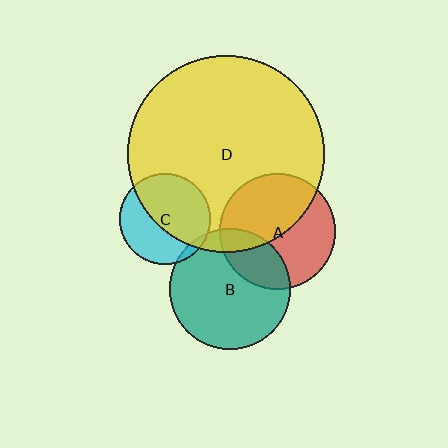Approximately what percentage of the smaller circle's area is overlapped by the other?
Approximately 50%.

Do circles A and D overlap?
Yes.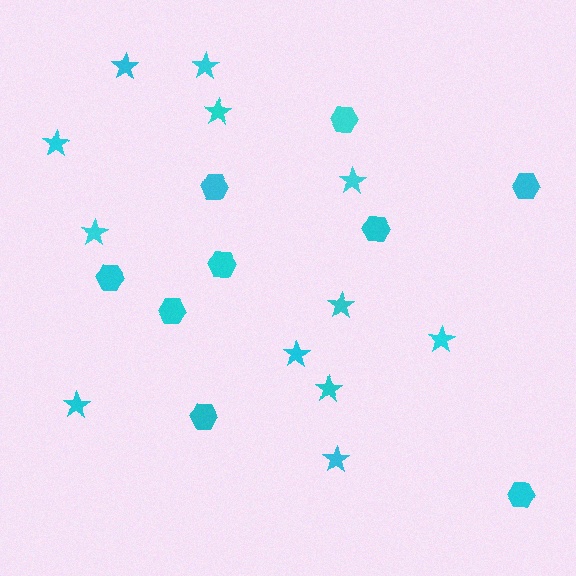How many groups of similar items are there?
There are 2 groups: one group of stars (12) and one group of hexagons (9).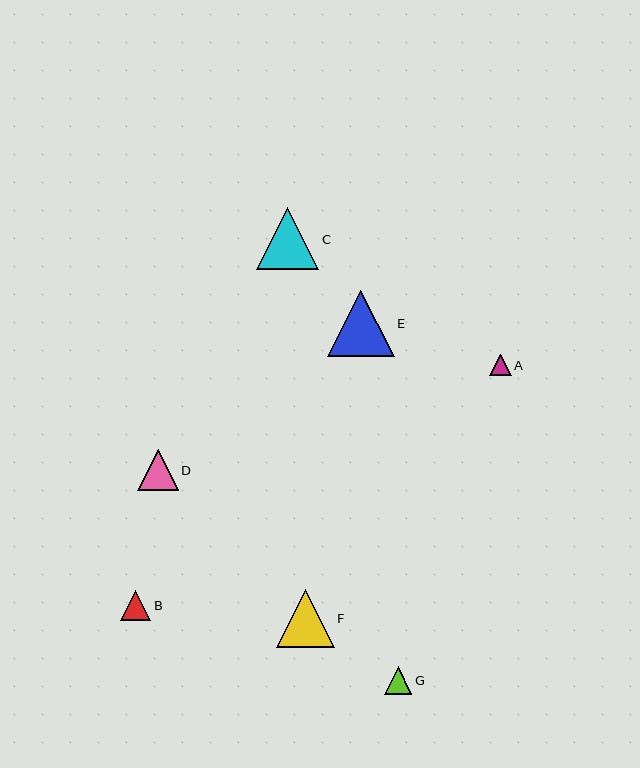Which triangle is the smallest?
Triangle A is the smallest with a size of approximately 22 pixels.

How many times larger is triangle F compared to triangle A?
Triangle F is approximately 2.7 times the size of triangle A.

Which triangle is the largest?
Triangle E is the largest with a size of approximately 66 pixels.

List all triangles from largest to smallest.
From largest to smallest: E, C, F, D, B, G, A.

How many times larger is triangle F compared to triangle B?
Triangle F is approximately 1.9 times the size of triangle B.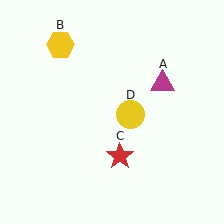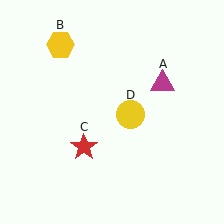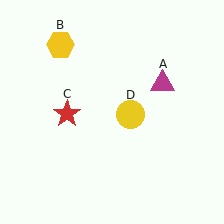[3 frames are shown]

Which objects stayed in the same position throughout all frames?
Magenta triangle (object A) and yellow hexagon (object B) and yellow circle (object D) remained stationary.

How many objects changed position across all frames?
1 object changed position: red star (object C).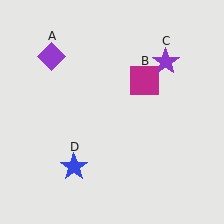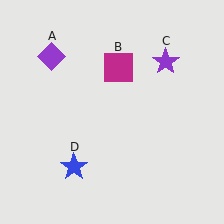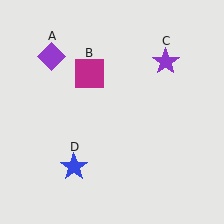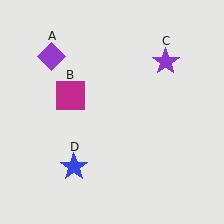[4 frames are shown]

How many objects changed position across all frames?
1 object changed position: magenta square (object B).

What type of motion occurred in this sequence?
The magenta square (object B) rotated counterclockwise around the center of the scene.